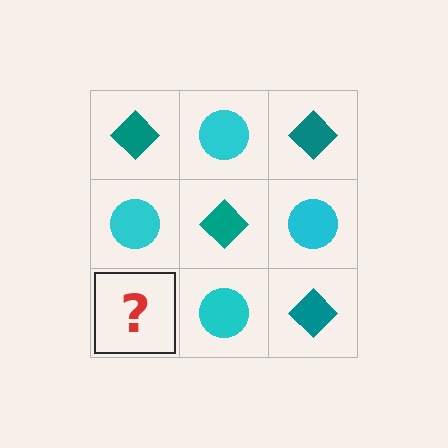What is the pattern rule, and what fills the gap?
The rule is that it alternates teal diamond and cyan circle in a checkerboard pattern. The gap should be filled with a teal diamond.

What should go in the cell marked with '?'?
The missing cell should contain a teal diamond.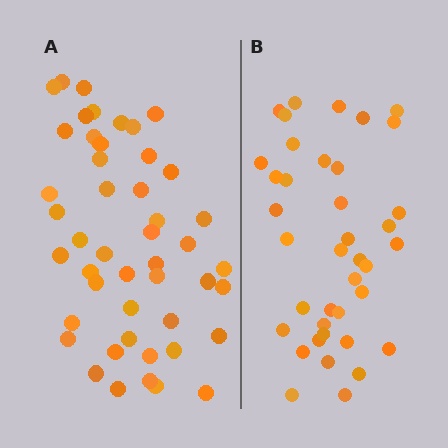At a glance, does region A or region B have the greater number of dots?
Region A (the left region) has more dots.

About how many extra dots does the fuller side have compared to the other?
Region A has roughly 8 or so more dots than region B.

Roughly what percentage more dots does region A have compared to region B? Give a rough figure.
About 20% more.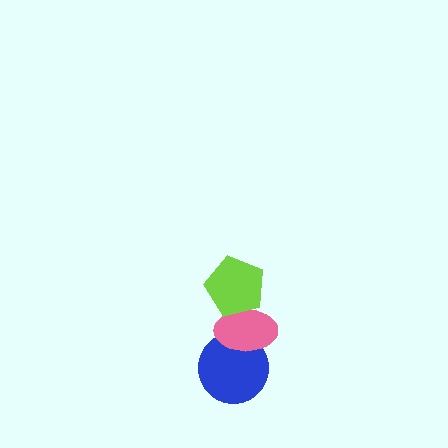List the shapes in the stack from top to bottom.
From top to bottom: the lime pentagon, the pink ellipse, the blue circle.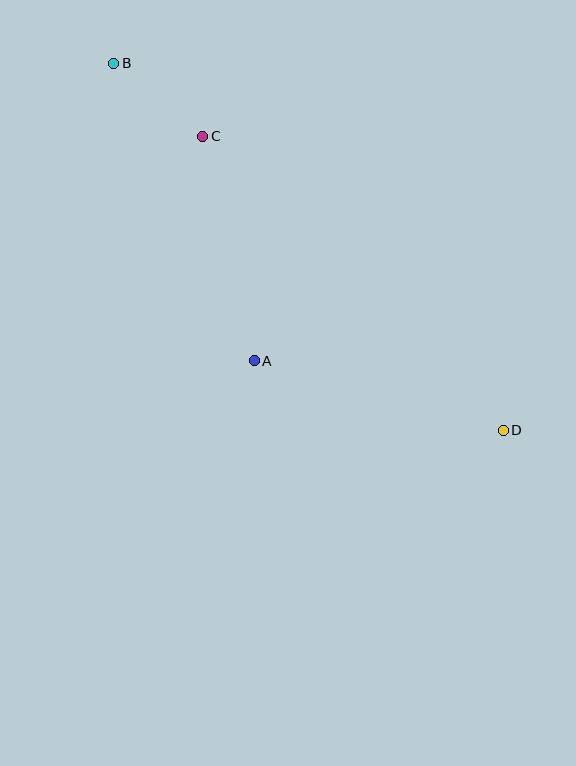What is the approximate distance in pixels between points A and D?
The distance between A and D is approximately 259 pixels.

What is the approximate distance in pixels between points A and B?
The distance between A and B is approximately 329 pixels.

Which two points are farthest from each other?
Points B and D are farthest from each other.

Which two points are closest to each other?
Points B and C are closest to each other.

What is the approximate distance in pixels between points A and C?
The distance between A and C is approximately 230 pixels.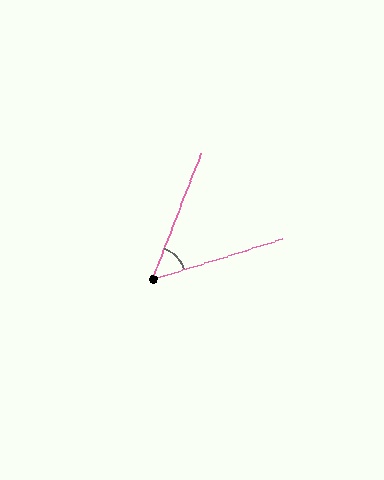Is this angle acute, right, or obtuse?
It is acute.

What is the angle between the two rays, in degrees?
Approximately 52 degrees.